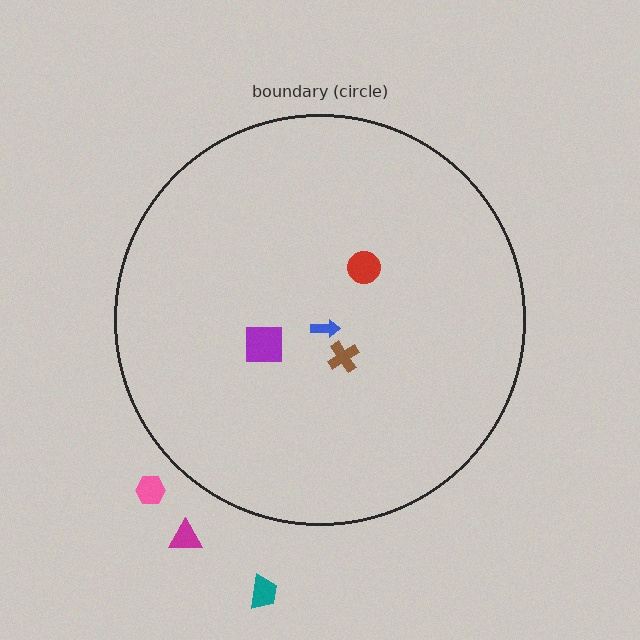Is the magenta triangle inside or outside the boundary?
Outside.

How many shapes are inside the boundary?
4 inside, 3 outside.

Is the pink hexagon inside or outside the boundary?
Outside.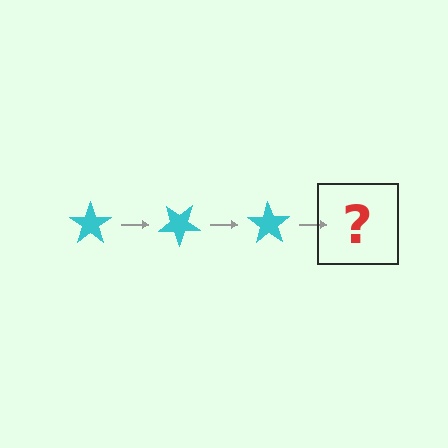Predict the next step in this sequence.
The next step is a cyan star rotated 105 degrees.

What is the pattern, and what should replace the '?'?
The pattern is that the star rotates 35 degrees each step. The '?' should be a cyan star rotated 105 degrees.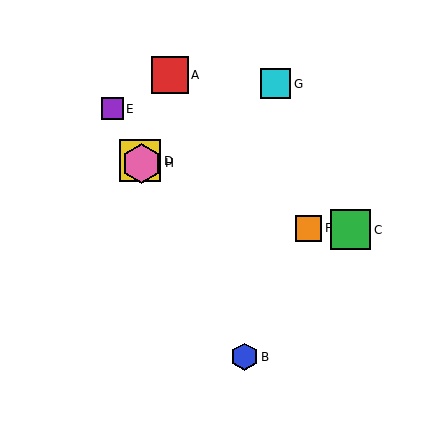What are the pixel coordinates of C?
Object C is at (351, 230).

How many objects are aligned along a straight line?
4 objects (B, D, E, H) are aligned along a straight line.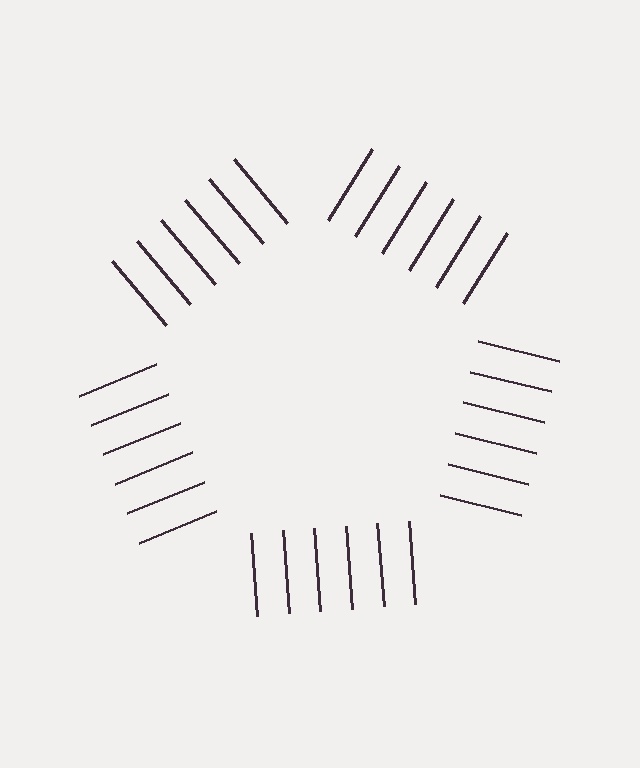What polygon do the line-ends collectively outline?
An illusory pentagon — the line segments terminate on its edges but no continuous stroke is drawn.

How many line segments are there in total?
30 — 6 along each of the 5 edges.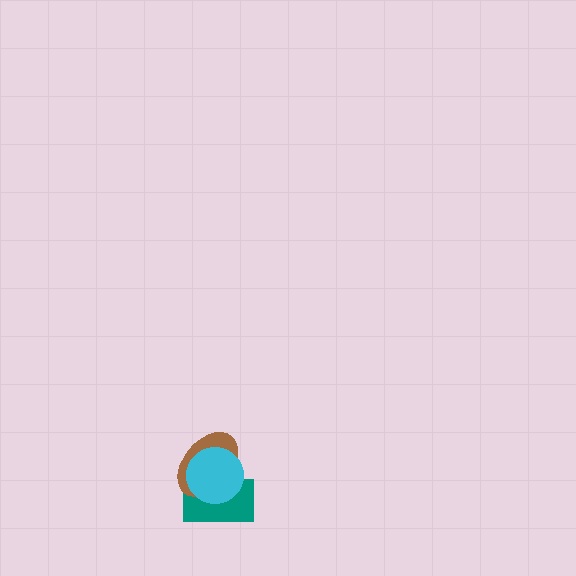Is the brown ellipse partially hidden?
Yes, it is partially covered by another shape.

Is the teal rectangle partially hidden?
Yes, it is partially covered by another shape.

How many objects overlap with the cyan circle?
2 objects overlap with the cyan circle.